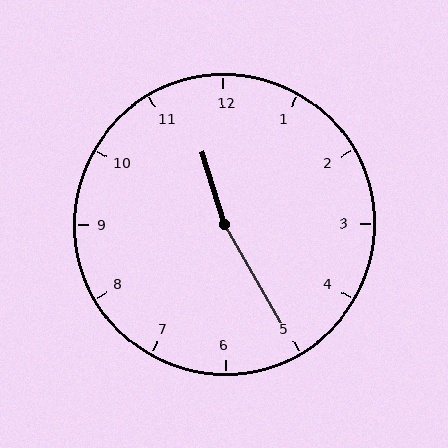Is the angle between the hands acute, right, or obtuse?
It is obtuse.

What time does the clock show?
11:25.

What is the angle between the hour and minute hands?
Approximately 168 degrees.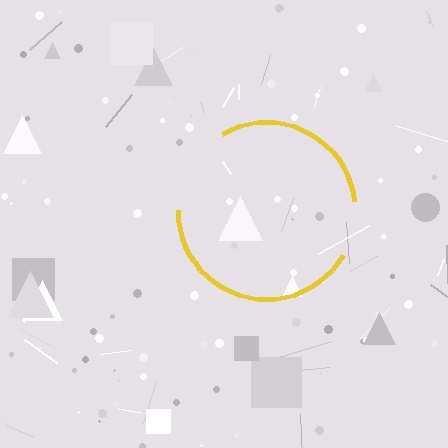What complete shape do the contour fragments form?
The contour fragments form a circle.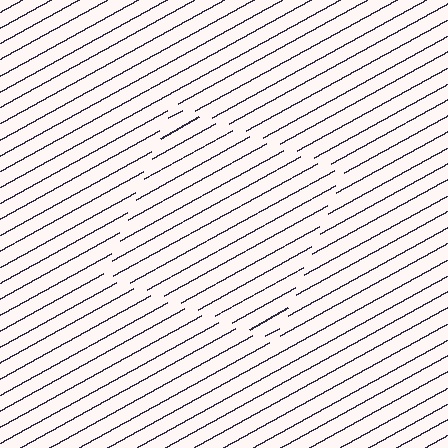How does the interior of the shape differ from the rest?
The interior of the shape contains the same grating, shifted by half a period — the contour is defined by the phase discontinuity where line-ends from the inner and outer gratings abut.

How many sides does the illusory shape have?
4 sides — the line-ends trace a square.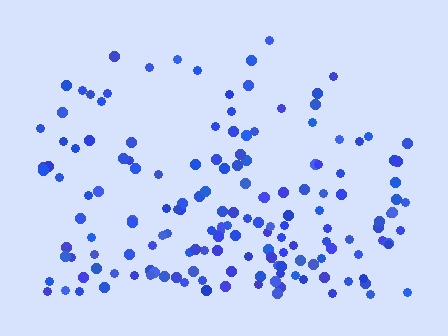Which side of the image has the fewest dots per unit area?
The top.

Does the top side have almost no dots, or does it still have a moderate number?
Still a moderate number, just noticeably fewer than the bottom.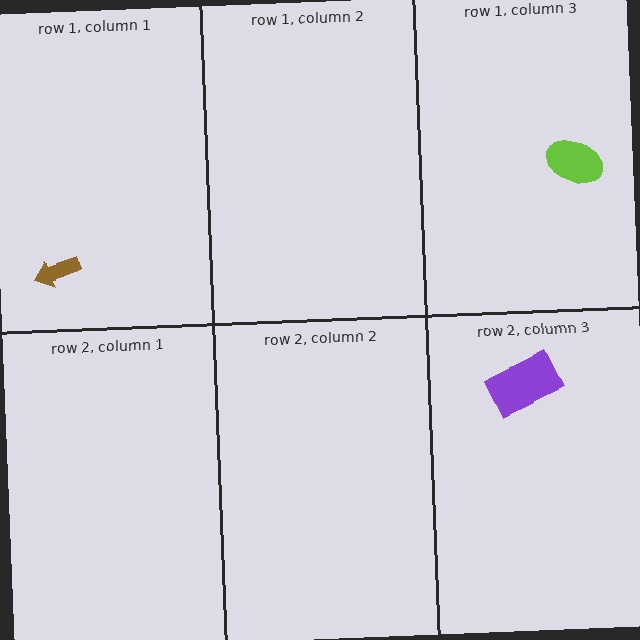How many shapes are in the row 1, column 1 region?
1.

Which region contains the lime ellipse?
The row 1, column 3 region.